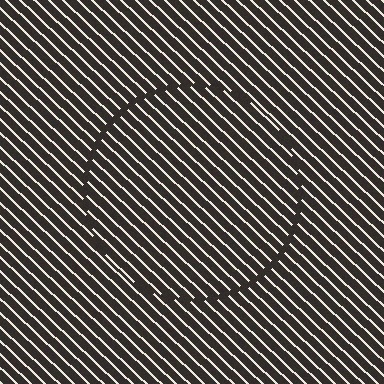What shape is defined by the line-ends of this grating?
An illusory circle. The interior of the shape contains the same grating, shifted by half a period — the contour is defined by the phase discontinuity where line-ends from the inner and outer gratings abut.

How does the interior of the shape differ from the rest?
The interior of the shape contains the same grating, shifted by half a period — the contour is defined by the phase discontinuity where line-ends from the inner and outer gratings abut.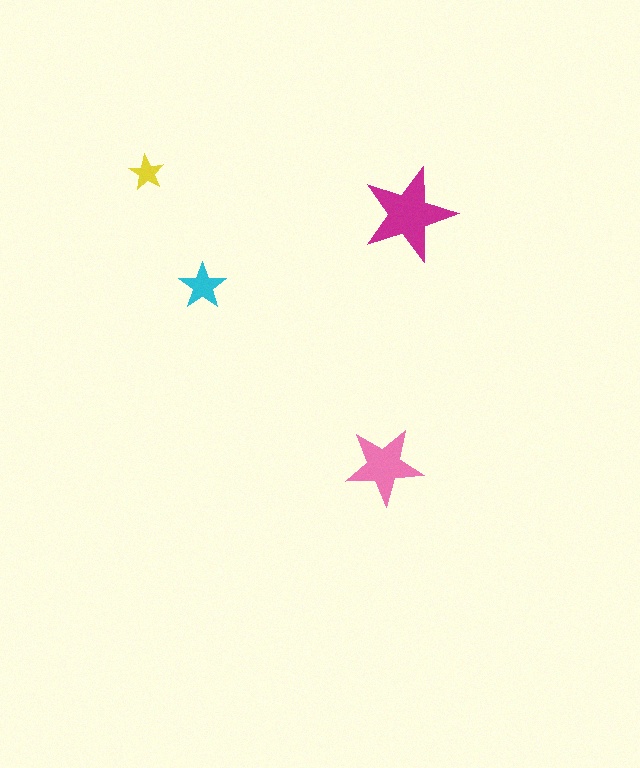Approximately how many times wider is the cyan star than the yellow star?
About 1.5 times wider.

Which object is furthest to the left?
The yellow star is leftmost.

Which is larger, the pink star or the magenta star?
The magenta one.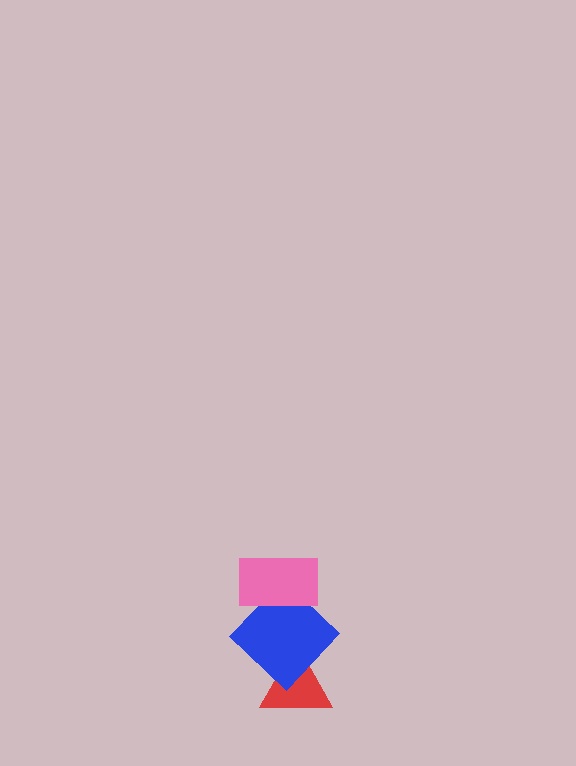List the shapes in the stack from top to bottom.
From top to bottom: the pink rectangle, the blue diamond, the red triangle.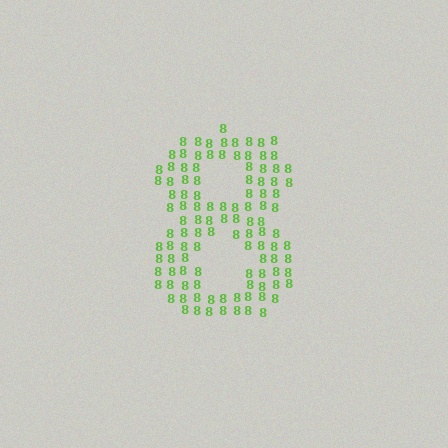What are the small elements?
The small elements are digit 8's.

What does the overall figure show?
The overall figure shows the digit 8.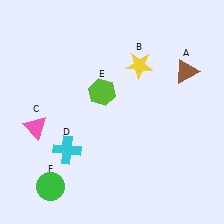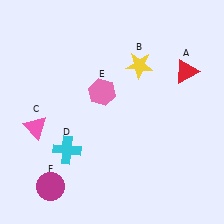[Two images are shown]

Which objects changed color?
A changed from brown to red. E changed from lime to pink. F changed from green to magenta.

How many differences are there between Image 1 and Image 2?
There are 3 differences between the two images.